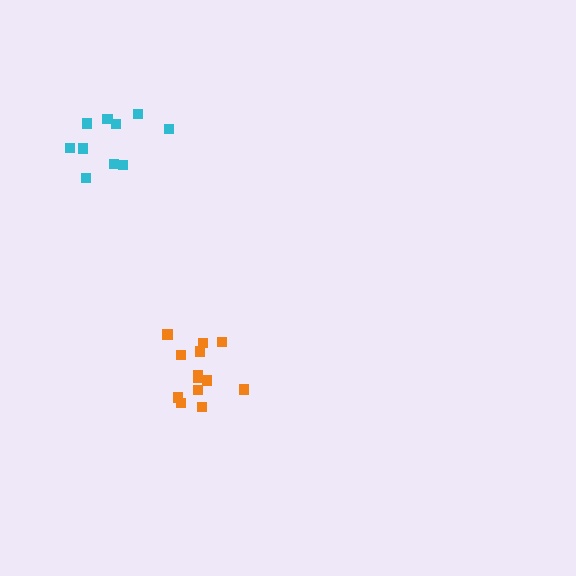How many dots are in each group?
Group 1: 10 dots, Group 2: 13 dots (23 total).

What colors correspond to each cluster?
The clusters are colored: cyan, orange.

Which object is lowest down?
The orange cluster is bottommost.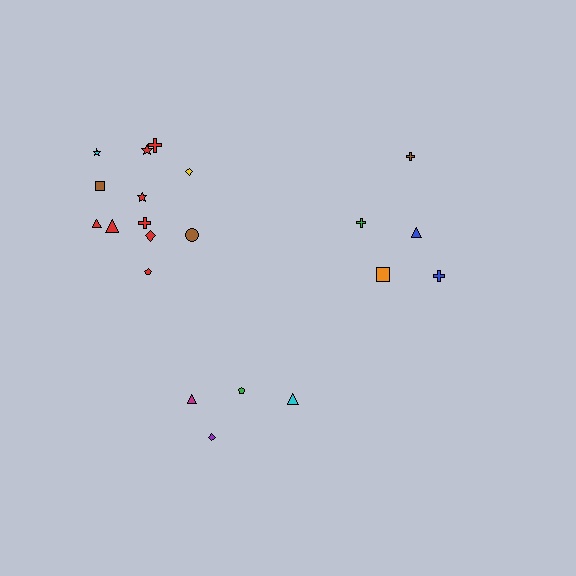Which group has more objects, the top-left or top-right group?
The top-left group.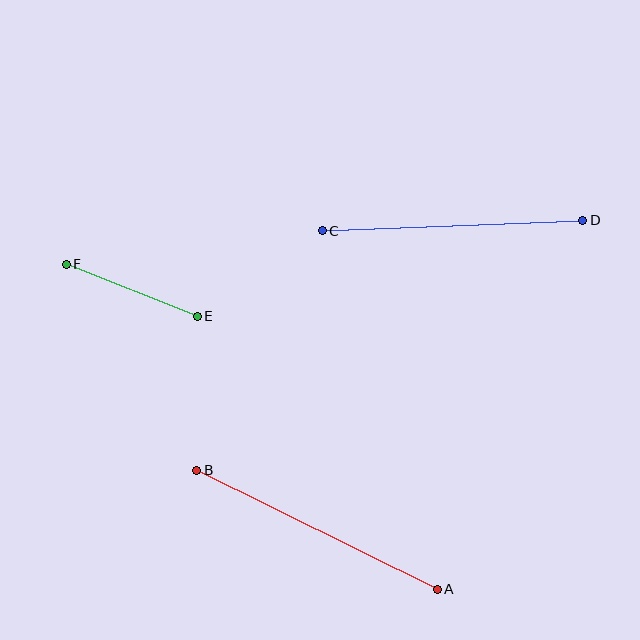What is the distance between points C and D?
The distance is approximately 261 pixels.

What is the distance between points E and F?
The distance is approximately 140 pixels.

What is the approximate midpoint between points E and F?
The midpoint is at approximately (132, 290) pixels.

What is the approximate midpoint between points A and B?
The midpoint is at approximately (317, 530) pixels.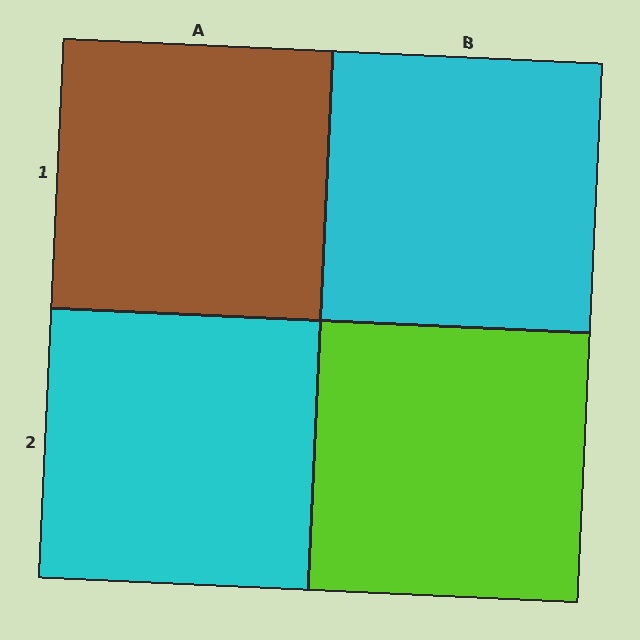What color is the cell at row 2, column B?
Lime.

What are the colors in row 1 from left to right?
Brown, cyan.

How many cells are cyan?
2 cells are cyan.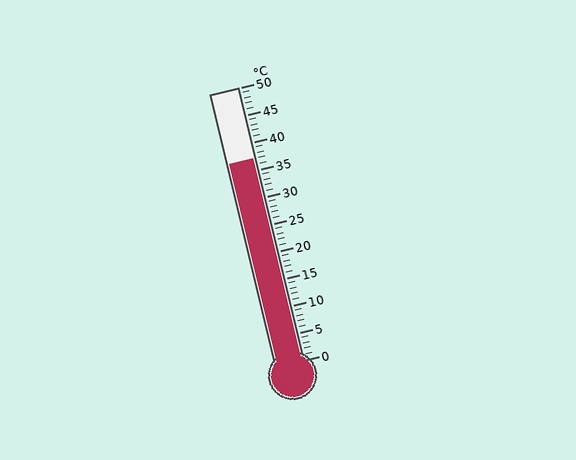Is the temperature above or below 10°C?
The temperature is above 10°C.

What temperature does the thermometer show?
The thermometer shows approximately 37°C.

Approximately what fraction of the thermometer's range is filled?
The thermometer is filled to approximately 75% of its range.